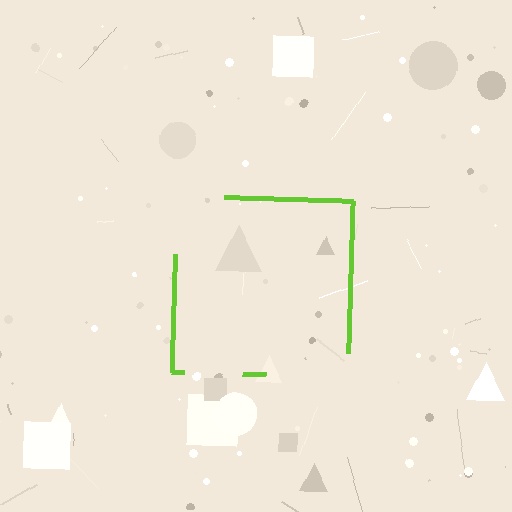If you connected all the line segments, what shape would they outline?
They would outline a square.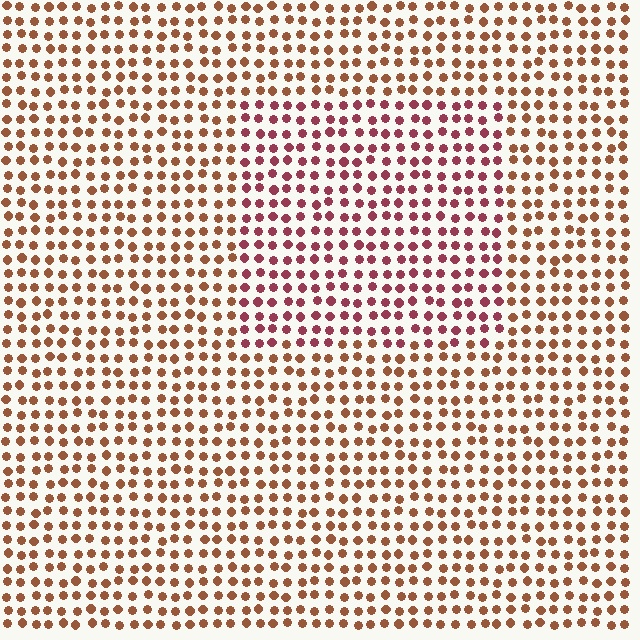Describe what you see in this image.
The image is filled with small brown elements in a uniform arrangement. A rectangle-shaped region is visible where the elements are tinted to a slightly different hue, forming a subtle color boundary.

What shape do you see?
I see a rectangle.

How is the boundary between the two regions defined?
The boundary is defined purely by a slight shift in hue (about 35 degrees). Spacing, size, and orientation are identical on both sides.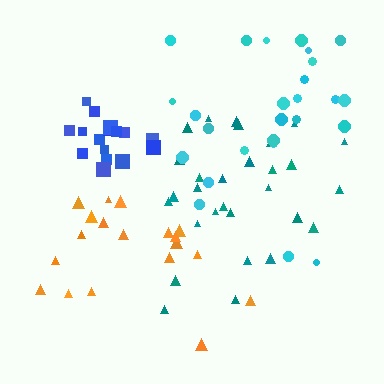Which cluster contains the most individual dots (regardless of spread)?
Teal (29).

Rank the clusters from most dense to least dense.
blue, teal, orange, cyan.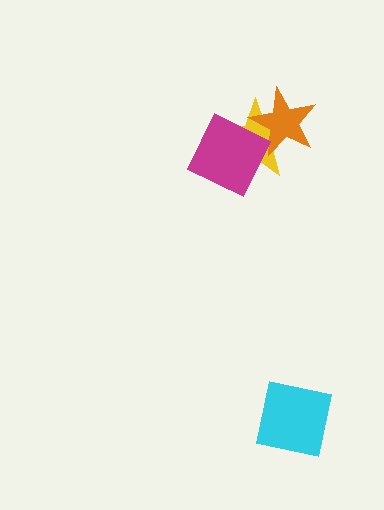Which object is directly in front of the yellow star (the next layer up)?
The orange star is directly in front of the yellow star.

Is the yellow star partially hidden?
Yes, it is partially covered by another shape.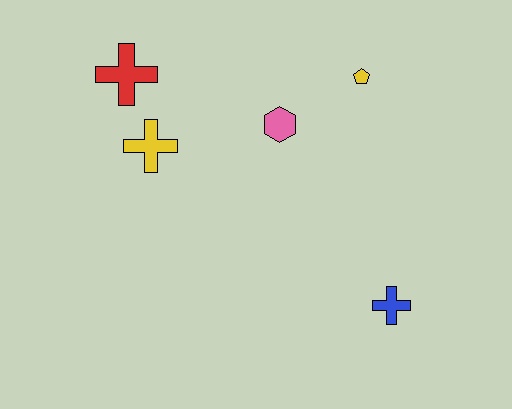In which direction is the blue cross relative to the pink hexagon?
The blue cross is below the pink hexagon.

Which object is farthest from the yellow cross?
The blue cross is farthest from the yellow cross.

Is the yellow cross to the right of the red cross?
Yes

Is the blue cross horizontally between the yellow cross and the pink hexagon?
No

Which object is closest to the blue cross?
The pink hexagon is closest to the blue cross.